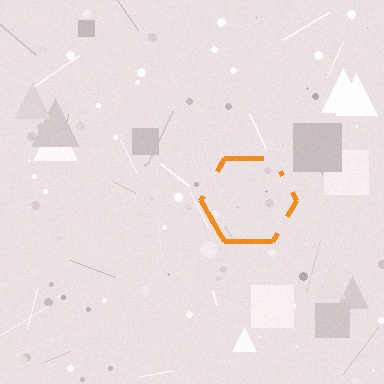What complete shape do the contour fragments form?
The contour fragments form a hexagon.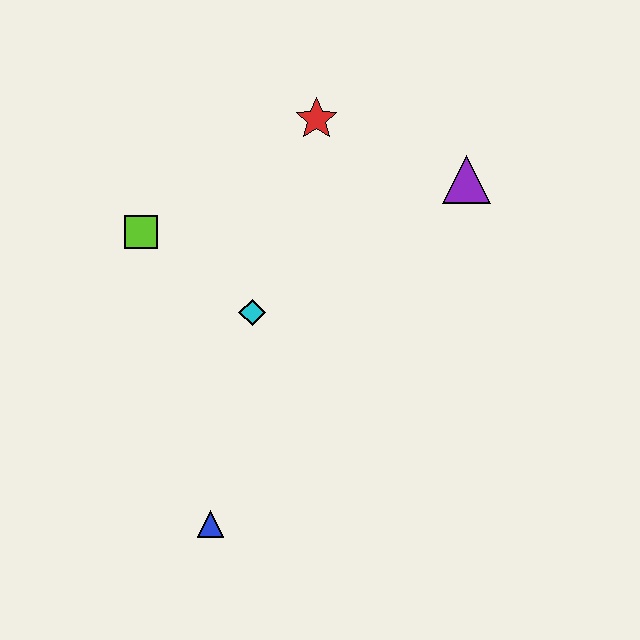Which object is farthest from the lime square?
The purple triangle is farthest from the lime square.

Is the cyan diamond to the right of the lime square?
Yes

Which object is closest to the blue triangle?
The cyan diamond is closest to the blue triangle.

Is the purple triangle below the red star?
Yes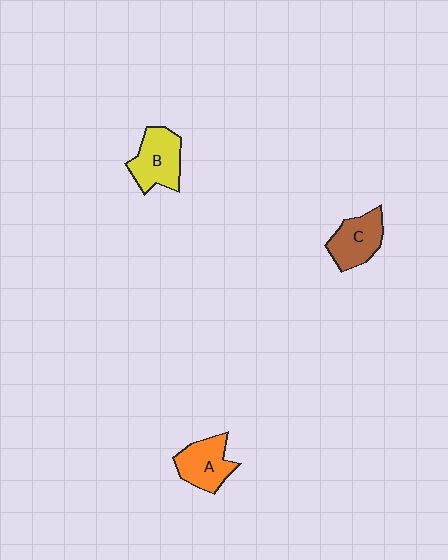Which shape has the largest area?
Shape B (yellow).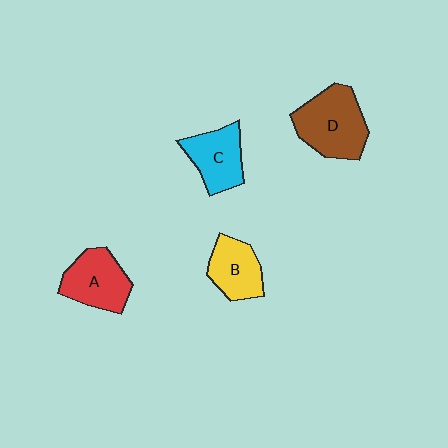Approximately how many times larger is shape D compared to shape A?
Approximately 1.2 times.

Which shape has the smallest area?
Shape B (yellow).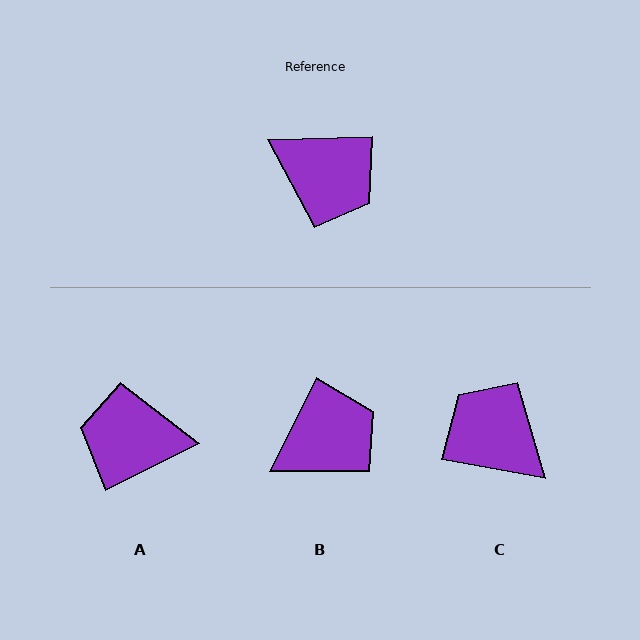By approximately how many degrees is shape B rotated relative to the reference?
Approximately 62 degrees counter-clockwise.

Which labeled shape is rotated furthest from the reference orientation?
C, about 168 degrees away.